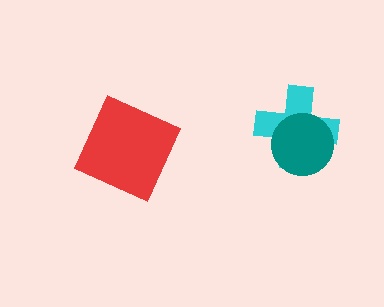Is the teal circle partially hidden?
No, no other shape covers it.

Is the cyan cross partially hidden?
Yes, it is partially covered by another shape.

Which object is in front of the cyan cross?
The teal circle is in front of the cyan cross.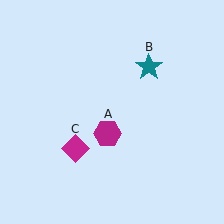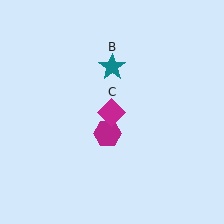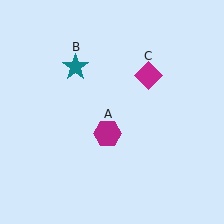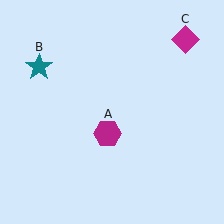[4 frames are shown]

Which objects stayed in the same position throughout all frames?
Magenta hexagon (object A) remained stationary.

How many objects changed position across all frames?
2 objects changed position: teal star (object B), magenta diamond (object C).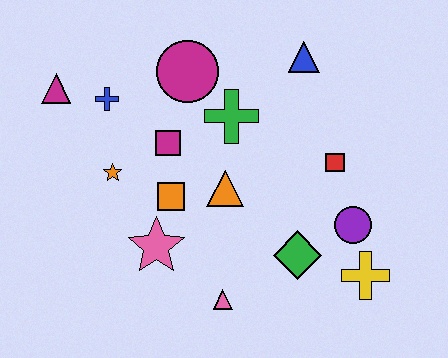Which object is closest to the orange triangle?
The orange square is closest to the orange triangle.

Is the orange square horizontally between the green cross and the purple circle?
No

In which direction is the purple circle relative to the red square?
The purple circle is below the red square.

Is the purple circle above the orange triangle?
No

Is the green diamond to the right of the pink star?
Yes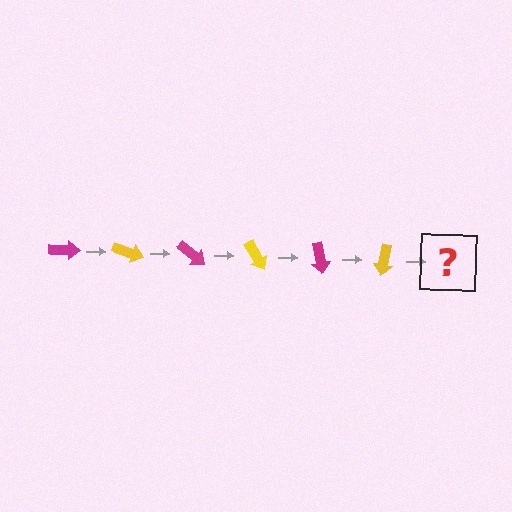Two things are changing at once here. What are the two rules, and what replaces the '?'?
The two rules are that it rotates 20 degrees each step and the color cycles through magenta and yellow. The '?' should be a magenta arrow, rotated 120 degrees from the start.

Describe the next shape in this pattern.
It should be a magenta arrow, rotated 120 degrees from the start.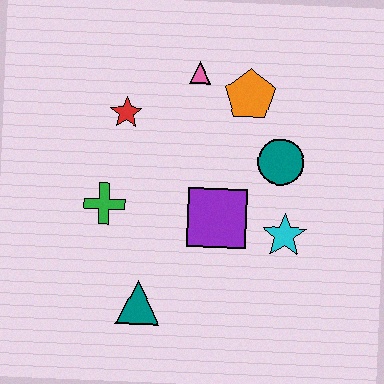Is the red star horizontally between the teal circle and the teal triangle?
No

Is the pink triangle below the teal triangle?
No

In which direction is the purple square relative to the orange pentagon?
The purple square is below the orange pentagon.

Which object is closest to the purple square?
The cyan star is closest to the purple square.